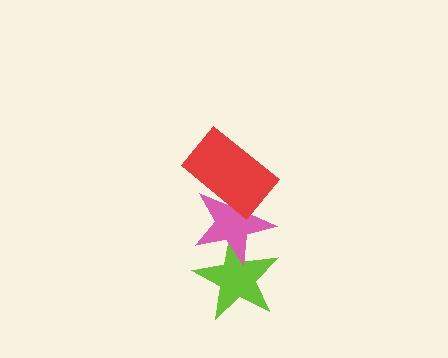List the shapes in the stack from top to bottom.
From top to bottom: the red rectangle, the pink star, the lime star.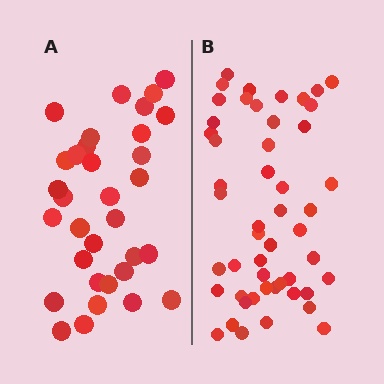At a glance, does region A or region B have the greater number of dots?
Region B (the right region) has more dots.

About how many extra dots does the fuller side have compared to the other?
Region B has approximately 15 more dots than region A.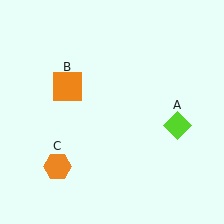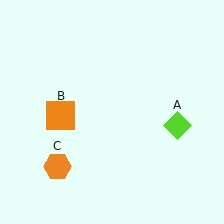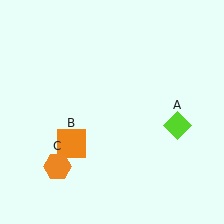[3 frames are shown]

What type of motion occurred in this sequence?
The orange square (object B) rotated counterclockwise around the center of the scene.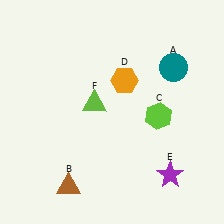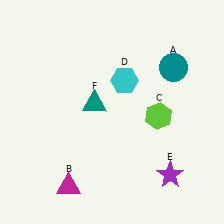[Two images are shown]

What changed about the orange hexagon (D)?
In Image 1, D is orange. In Image 2, it changed to cyan.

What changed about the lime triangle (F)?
In Image 1, F is lime. In Image 2, it changed to teal.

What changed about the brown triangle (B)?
In Image 1, B is brown. In Image 2, it changed to magenta.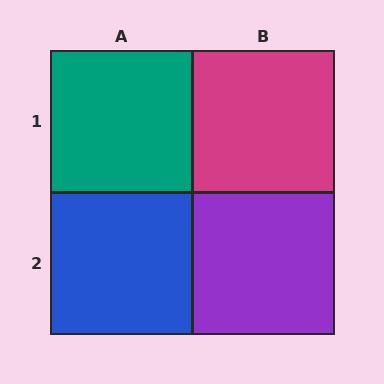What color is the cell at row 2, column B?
Purple.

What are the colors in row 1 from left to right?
Teal, magenta.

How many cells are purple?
1 cell is purple.